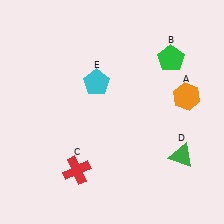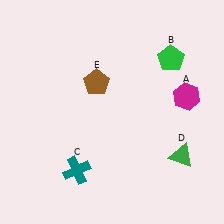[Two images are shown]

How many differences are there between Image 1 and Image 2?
There are 3 differences between the two images.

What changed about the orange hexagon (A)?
In Image 1, A is orange. In Image 2, it changed to magenta.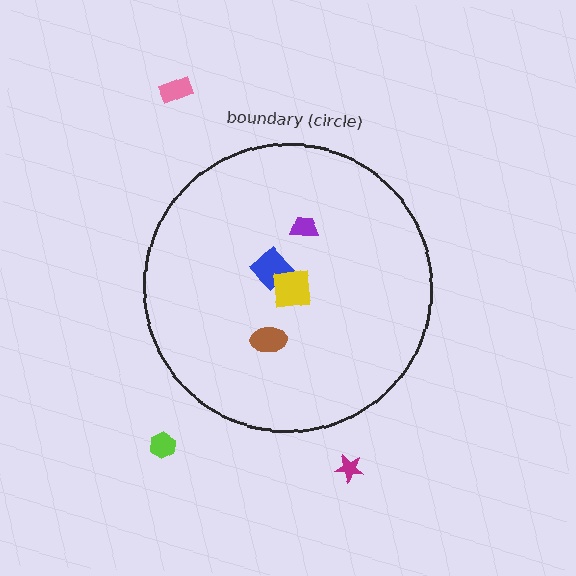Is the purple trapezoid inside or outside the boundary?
Inside.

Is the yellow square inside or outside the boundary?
Inside.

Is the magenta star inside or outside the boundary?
Outside.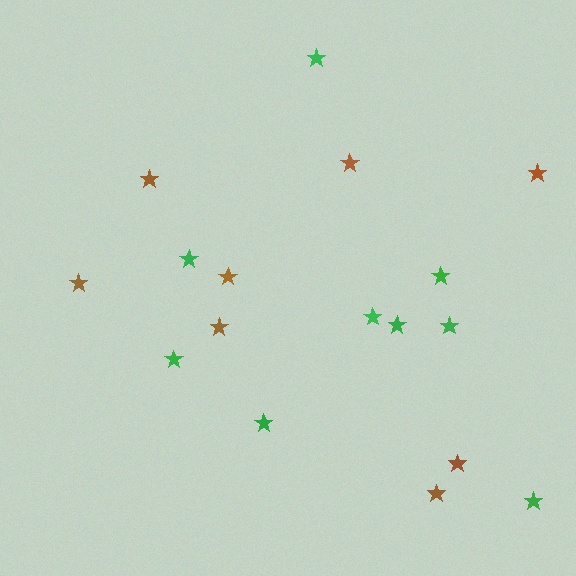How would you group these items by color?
There are 2 groups: one group of brown stars (8) and one group of green stars (9).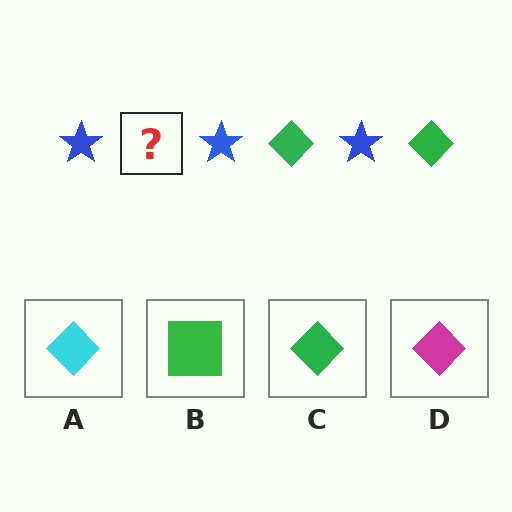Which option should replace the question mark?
Option C.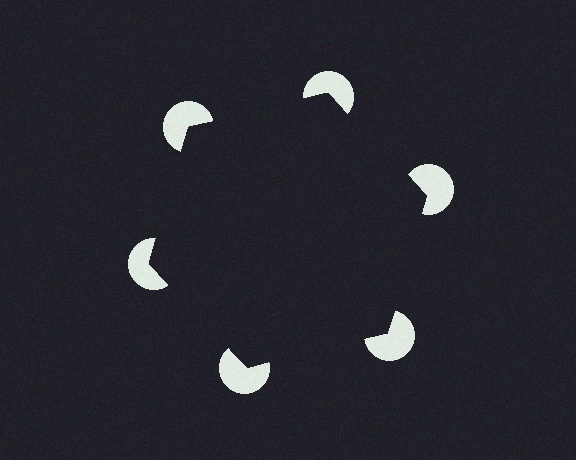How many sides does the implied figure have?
6 sides.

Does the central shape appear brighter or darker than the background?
It typically appears slightly darker than the background, even though no actual brightness change is drawn.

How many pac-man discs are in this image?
There are 6 — one at each vertex of the illusory hexagon.